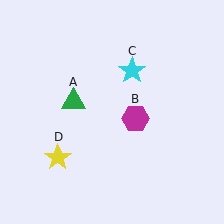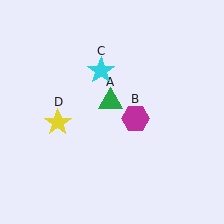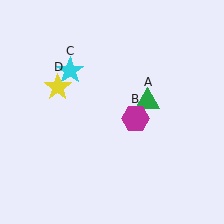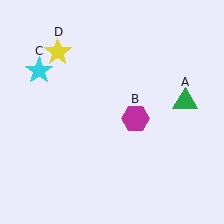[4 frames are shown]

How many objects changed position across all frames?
3 objects changed position: green triangle (object A), cyan star (object C), yellow star (object D).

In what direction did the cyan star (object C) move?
The cyan star (object C) moved left.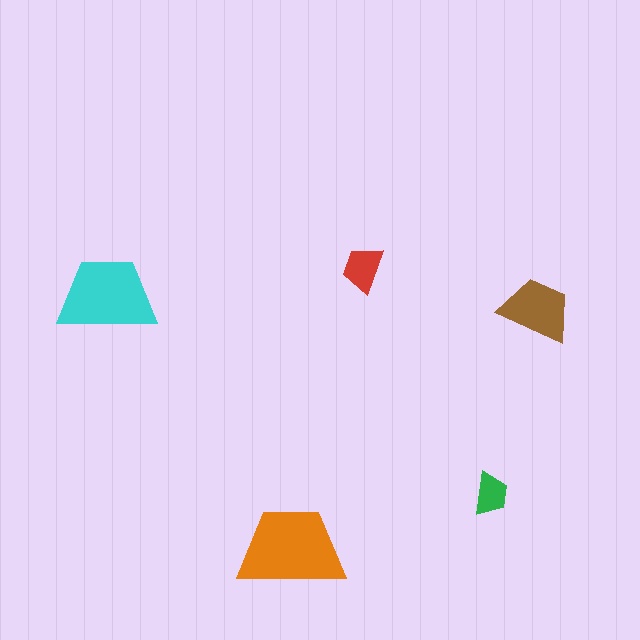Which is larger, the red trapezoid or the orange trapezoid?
The orange one.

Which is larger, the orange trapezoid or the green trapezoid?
The orange one.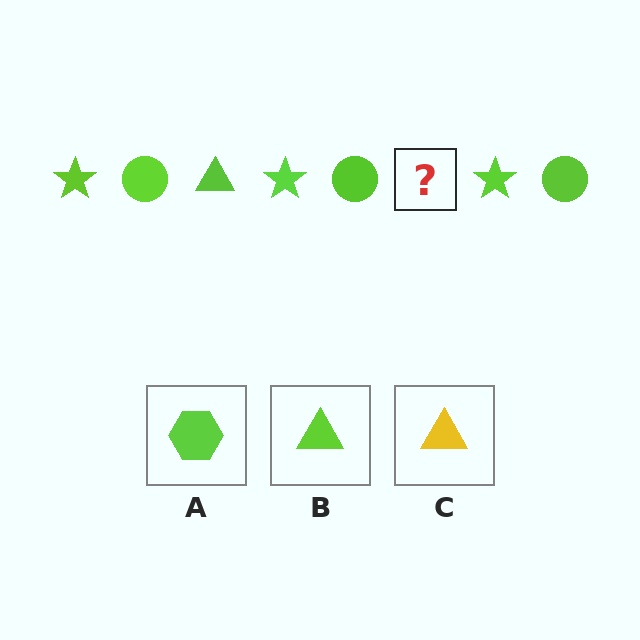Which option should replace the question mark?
Option B.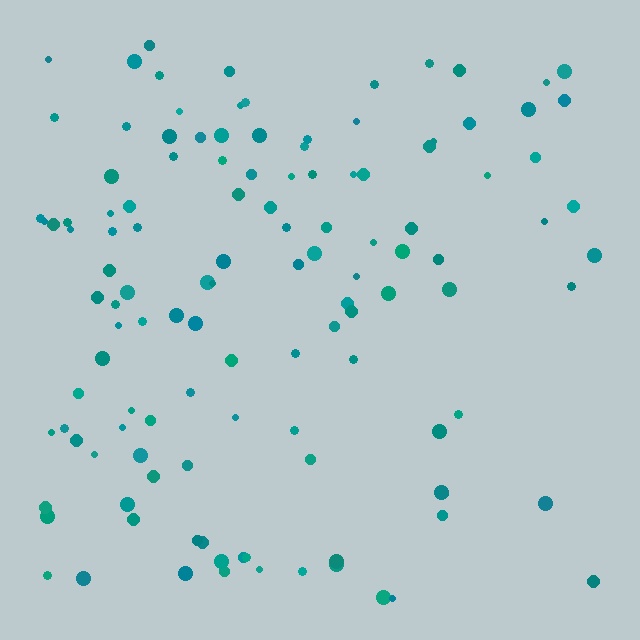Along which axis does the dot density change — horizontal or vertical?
Horizontal.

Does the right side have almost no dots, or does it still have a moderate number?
Still a moderate number, just noticeably fewer than the left.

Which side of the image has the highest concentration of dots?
The left.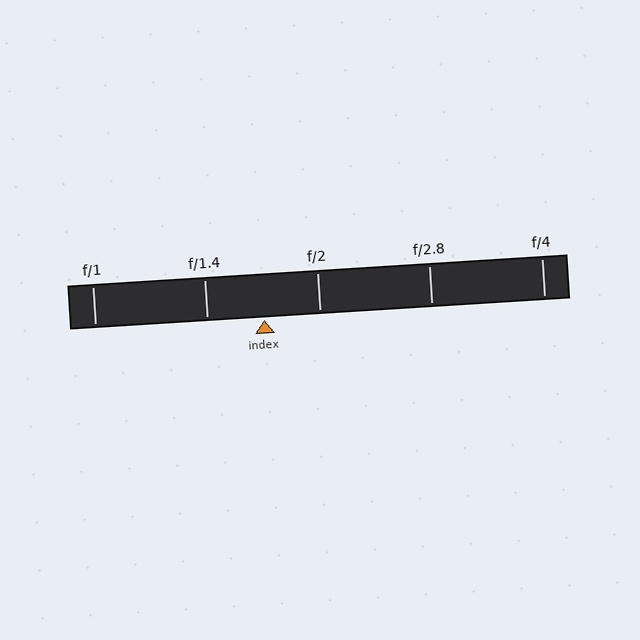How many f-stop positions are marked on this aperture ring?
There are 5 f-stop positions marked.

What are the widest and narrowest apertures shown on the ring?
The widest aperture shown is f/1 and the narrowest is f/4.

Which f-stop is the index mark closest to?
The index mark is closest to f/2.